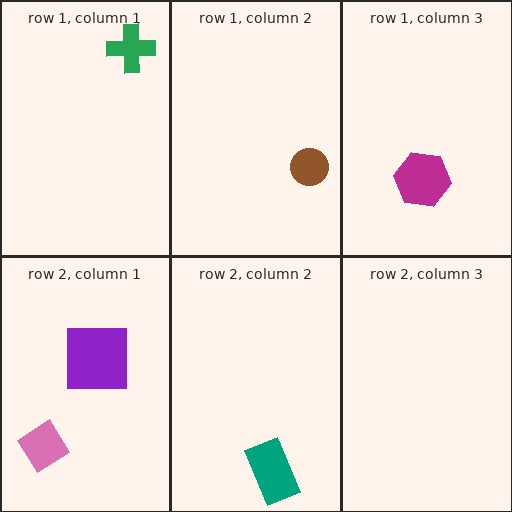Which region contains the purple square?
The row 2, column 1 region.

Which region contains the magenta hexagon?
The row 1, column 3 region.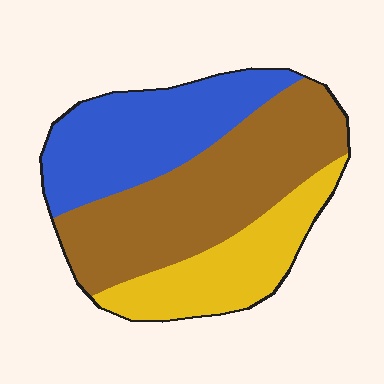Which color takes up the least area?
Yellow, at roughly 25%.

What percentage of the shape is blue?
Blue takes up about one third (1/3) of the shape.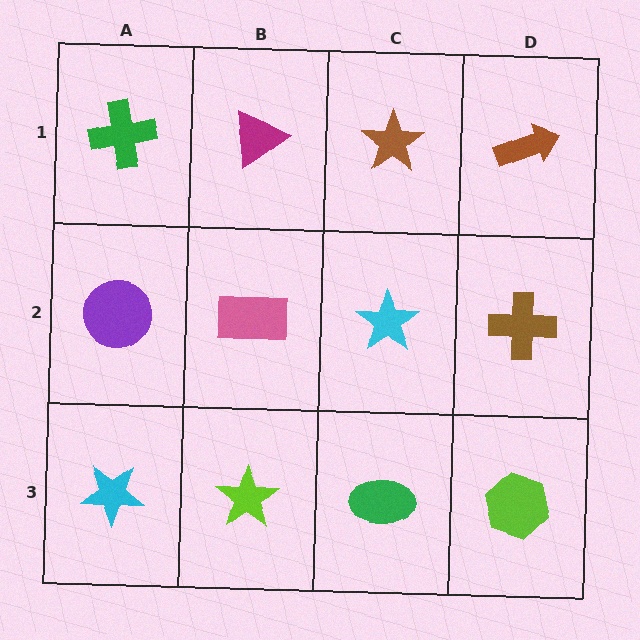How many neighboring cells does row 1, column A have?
2.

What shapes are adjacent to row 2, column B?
A magenta triangle (row 1, column B), a lime star (row 3, column B), a purple circle (row 2, column A), a cyan star (row 2, column C).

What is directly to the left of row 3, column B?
A cyan star.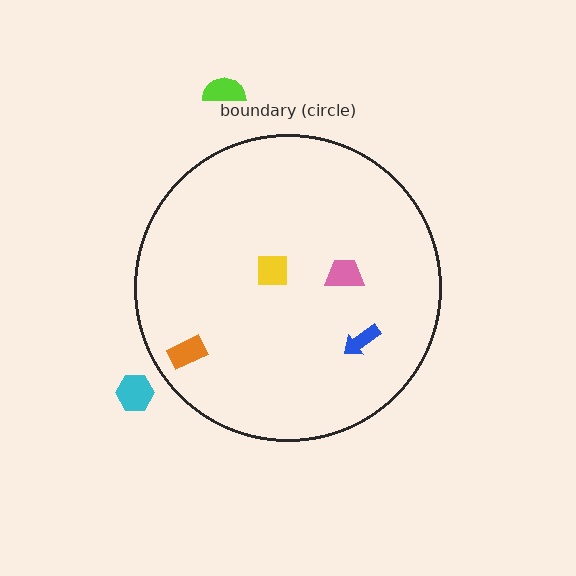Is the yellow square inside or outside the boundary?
Inside.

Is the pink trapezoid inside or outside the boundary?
Inside.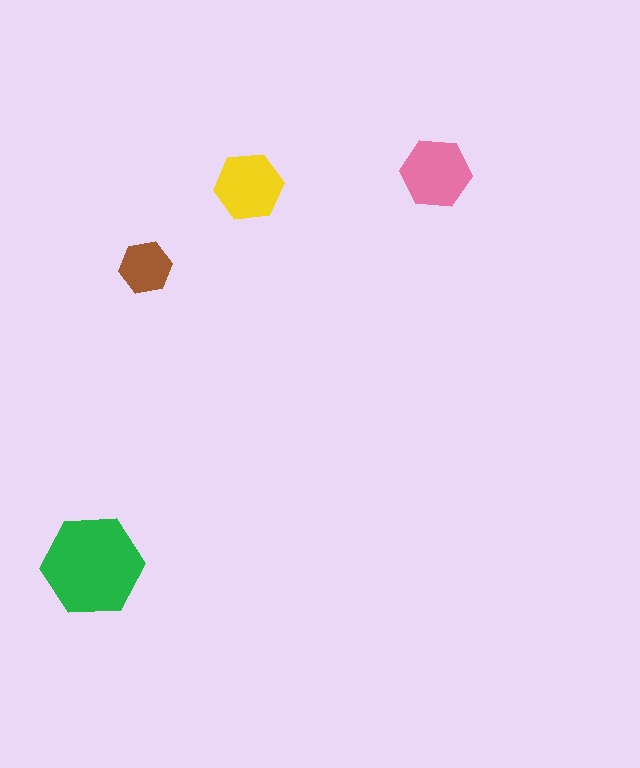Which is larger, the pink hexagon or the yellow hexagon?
The pink one.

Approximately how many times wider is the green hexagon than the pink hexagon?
About 1.5 times wider.